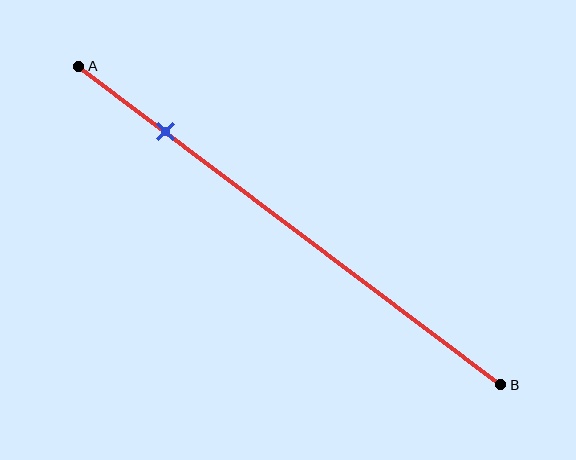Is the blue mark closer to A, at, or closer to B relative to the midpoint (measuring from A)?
The blue mark is closer to point A than the midpoint of segment AB.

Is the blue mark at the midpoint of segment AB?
No, the mark is at about 20% from A, not at the 50% midpoint.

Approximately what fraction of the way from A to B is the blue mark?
The blue mark is approximately 20% of the way from A to B.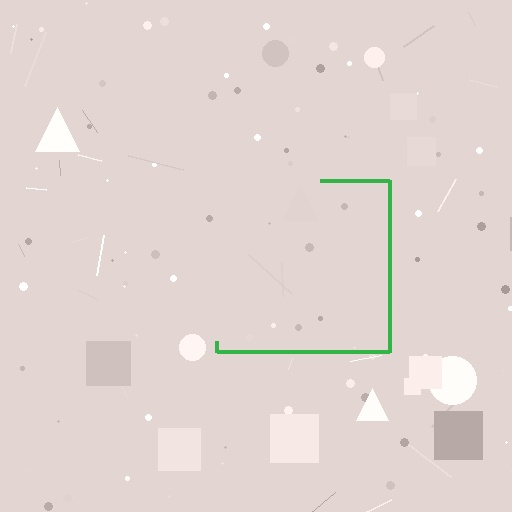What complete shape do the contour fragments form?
The contour fragments form a square.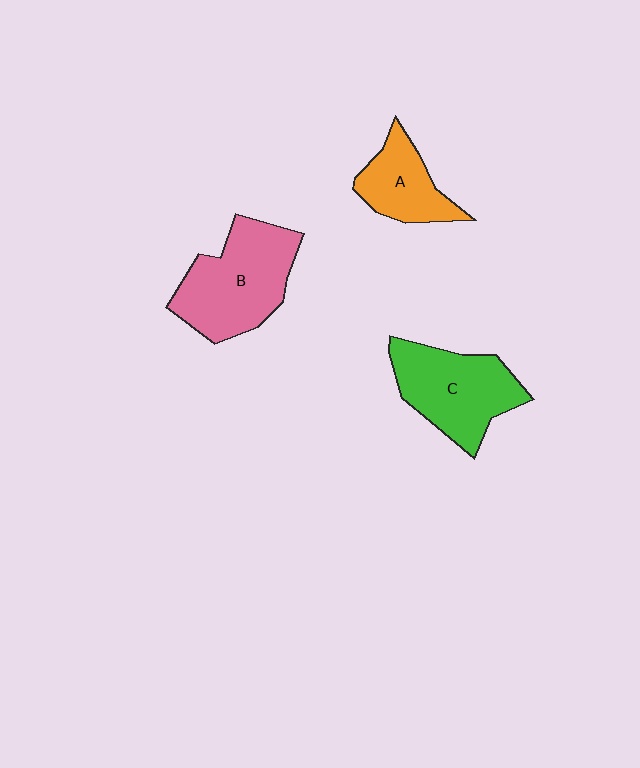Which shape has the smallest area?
Shape A (orange).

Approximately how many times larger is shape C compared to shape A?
Approximately 1.6 times.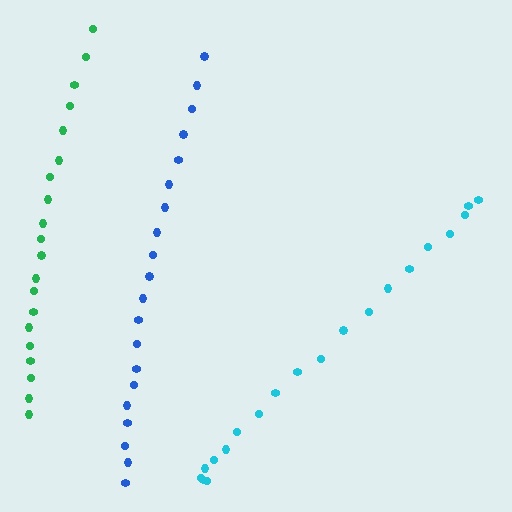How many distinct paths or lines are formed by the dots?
There are 3 distinct paths.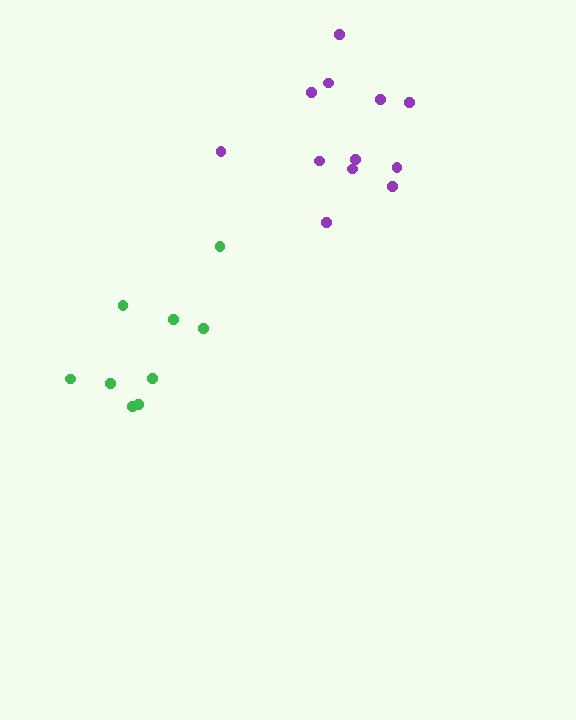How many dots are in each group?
Group 1: 9 dots, Group 2: 12 dots (21 total).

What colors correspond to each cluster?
The clusters are colored: green, purple.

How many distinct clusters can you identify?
There are 2 distinct clusters.